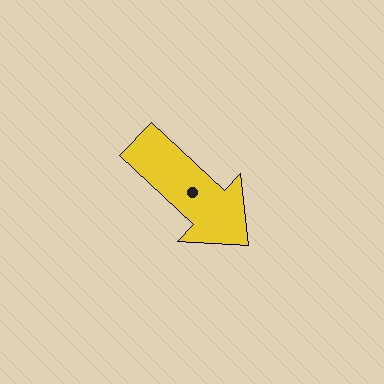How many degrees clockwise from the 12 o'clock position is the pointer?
Approximately 133 degrees.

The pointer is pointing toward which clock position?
Roughly 4 o'clock.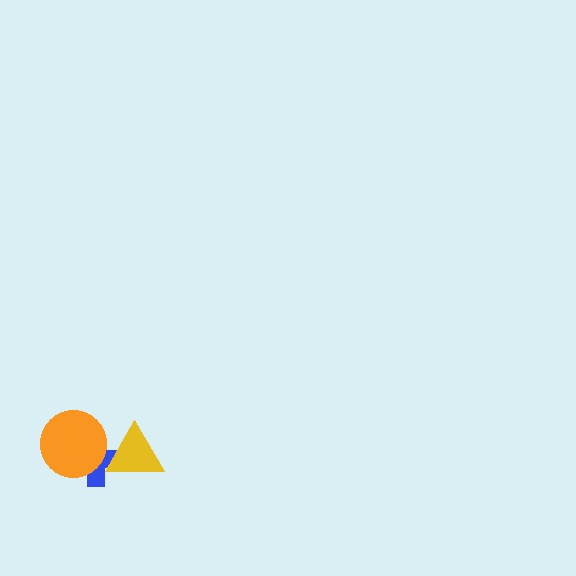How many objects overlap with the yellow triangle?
1 object overlaps with the yellow triangle.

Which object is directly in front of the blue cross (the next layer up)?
The yellow triangle is directly in front of the blue cross.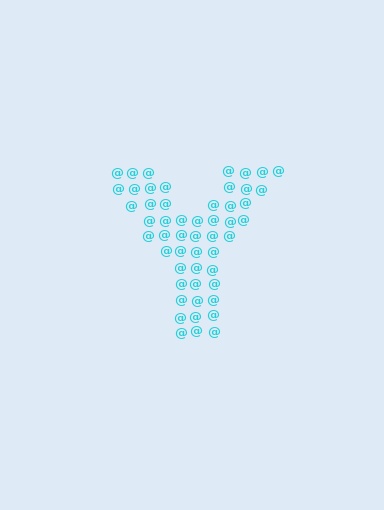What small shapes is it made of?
It is made of small at signs.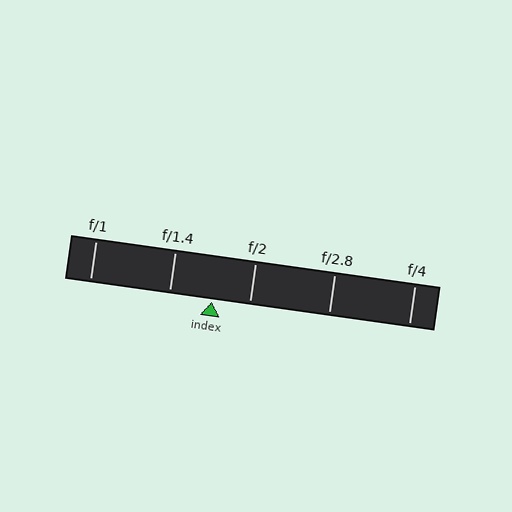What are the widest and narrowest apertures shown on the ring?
The widest aperture shown is f/1 and the narrowest is f/4.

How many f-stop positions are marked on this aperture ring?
There are 5 f-stop positions marked.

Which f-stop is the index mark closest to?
The index mark is closest to f/2.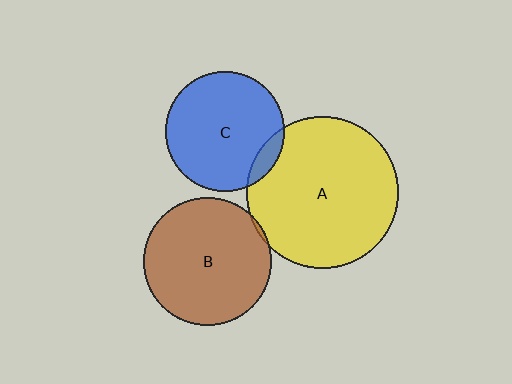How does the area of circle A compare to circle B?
Approximately 1.4 times.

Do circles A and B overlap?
Yes.